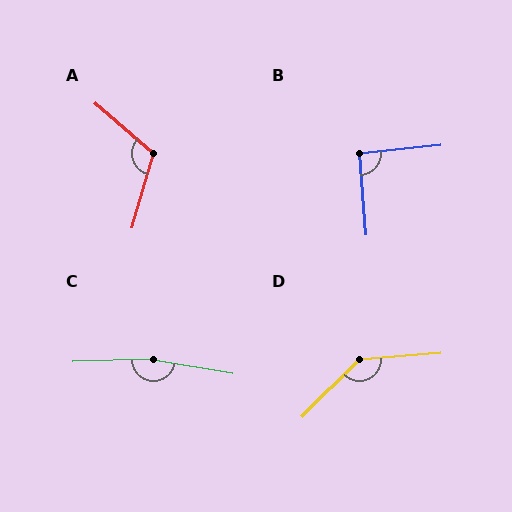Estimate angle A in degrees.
Approximately 115 degrees.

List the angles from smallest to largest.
B (92°), A (115°), D (140°), C (169°).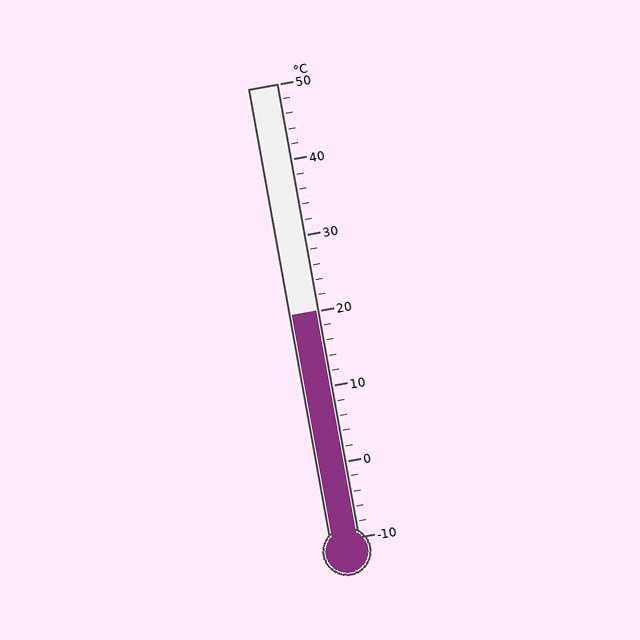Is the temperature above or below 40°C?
The temperature is below 40°C.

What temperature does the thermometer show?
The thermometer shows approximately 20°C.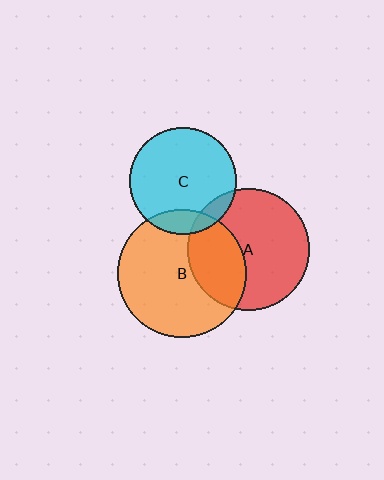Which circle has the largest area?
Circle B (orange).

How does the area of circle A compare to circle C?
Approximately 1.3 times.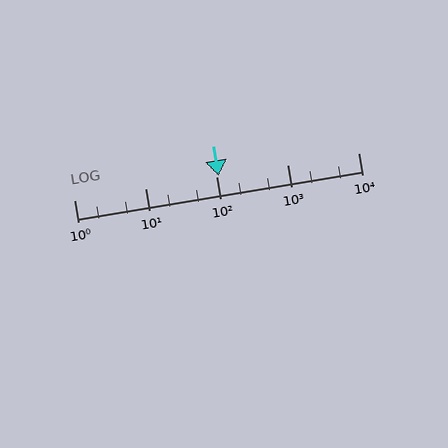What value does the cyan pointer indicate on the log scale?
The pointer indicates approximately 110.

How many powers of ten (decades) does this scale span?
The scale spans 4 decades, from 1 to 10000.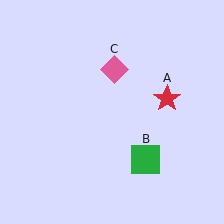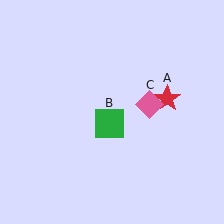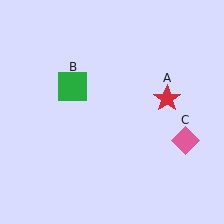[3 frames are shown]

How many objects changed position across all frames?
2 objects changed position: green square (object B), pink diamond (object C).